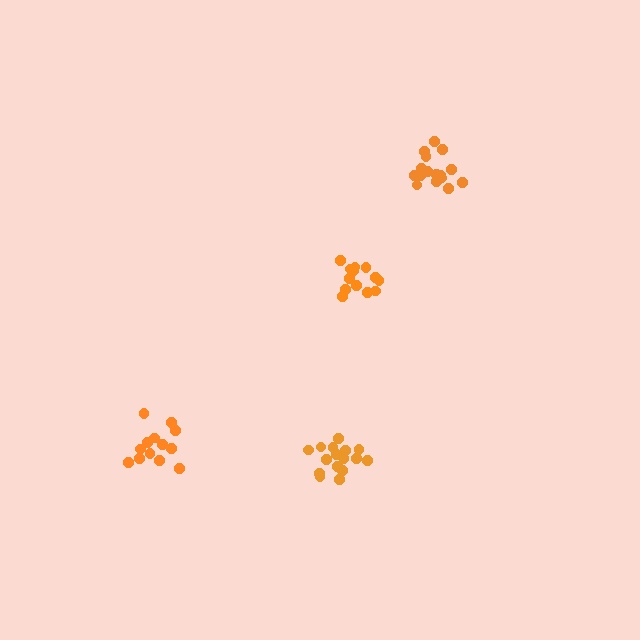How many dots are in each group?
Group 1: 13 dots, Group 2: 13 dots, Group 3: 17 dots, Group 4: 17 dots (60 total).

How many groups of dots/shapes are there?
There are 4 groups.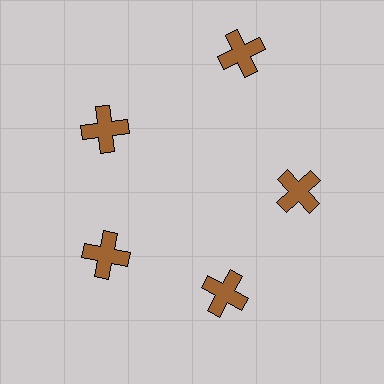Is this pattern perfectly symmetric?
No. The 5 brown crosses are arranged in a ring, but one element near the 1 o'clock position is pushed outward from the center, breaking the 5-fold rotational symmetry.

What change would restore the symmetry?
The symmetry would be restored by moving it inward, back onto the ring so that all 5 crosses sit at equal angles and equal distance from the center.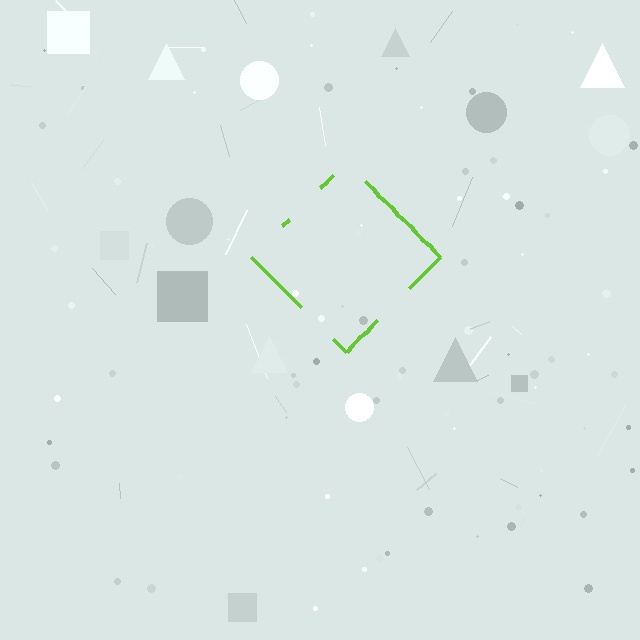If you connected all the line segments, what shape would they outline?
They would outline a diamond.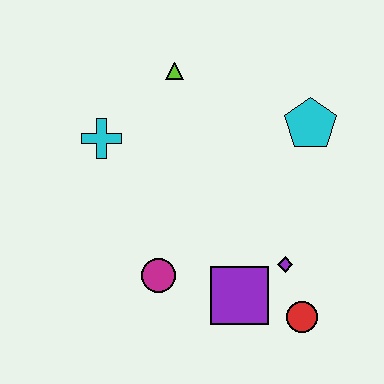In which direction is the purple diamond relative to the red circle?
The purple diamond is above the red circle.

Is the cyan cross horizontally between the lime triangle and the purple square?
No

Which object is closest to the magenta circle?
The purple square is closest to the magenta circle.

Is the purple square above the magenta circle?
No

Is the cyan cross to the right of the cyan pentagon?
No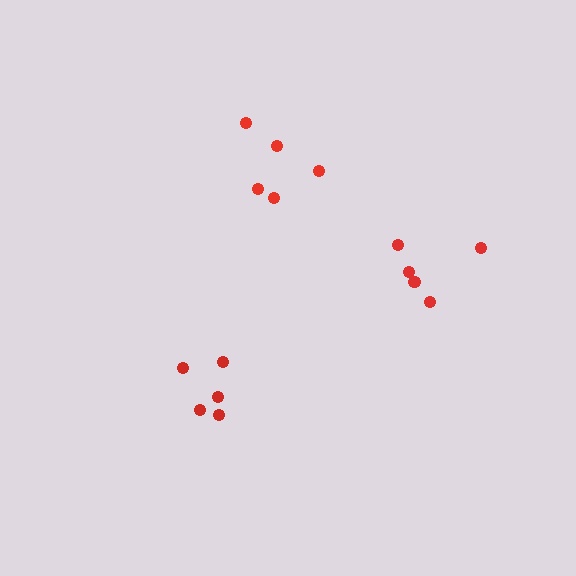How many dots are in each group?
Group 1: 5 dots, Group 2: 5 dots, Group 3: 5 dots (15 total).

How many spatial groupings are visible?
There are 3 spatial groupings.